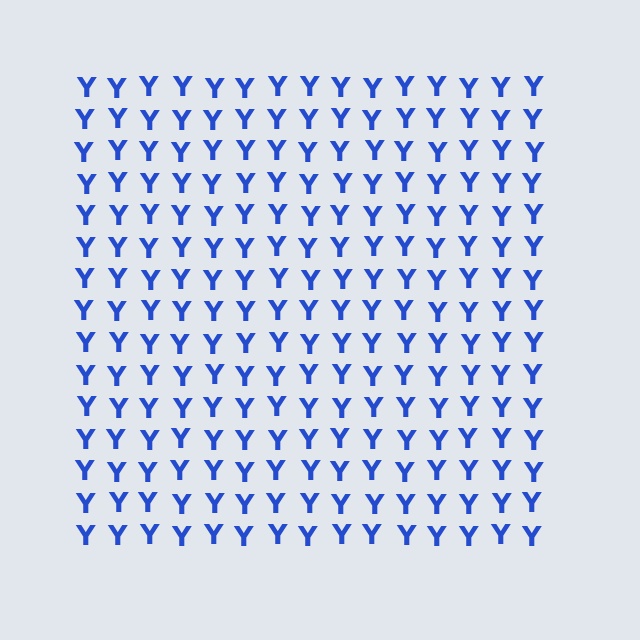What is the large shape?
The large shape is a square.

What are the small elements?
The small elements are letter Y's.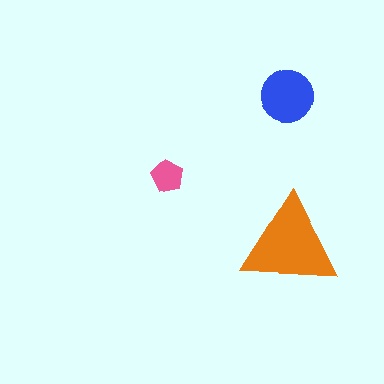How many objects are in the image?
There are 3 objects in the image.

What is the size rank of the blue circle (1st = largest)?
2nd.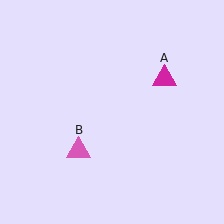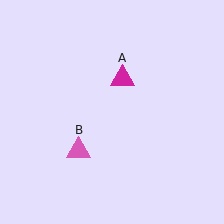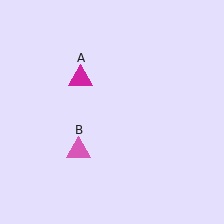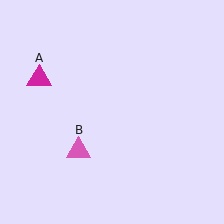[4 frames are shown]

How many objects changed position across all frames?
1 object changed position: magenta triangle (object A).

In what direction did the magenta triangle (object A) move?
The magenta triangle (object A) moved left.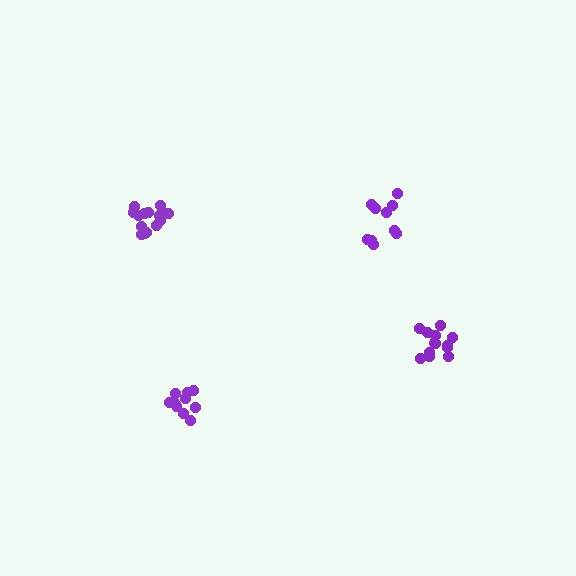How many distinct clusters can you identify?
There are 4 distinct clusters.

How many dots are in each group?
Group 1: 15 dots, Group 2: 10 dots, Group 3: 13 dots, Group 4: 10 dots (48 total).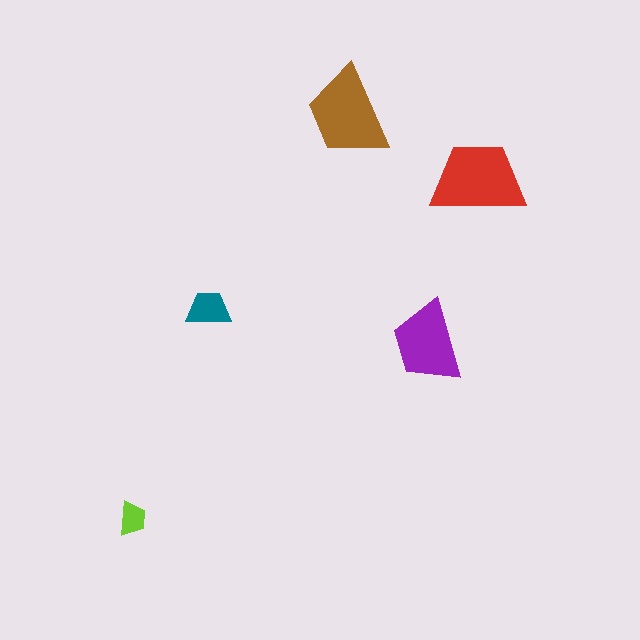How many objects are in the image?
There are 5 objects in the image.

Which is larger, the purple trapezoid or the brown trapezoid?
The brown one.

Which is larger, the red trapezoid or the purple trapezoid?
The red one.